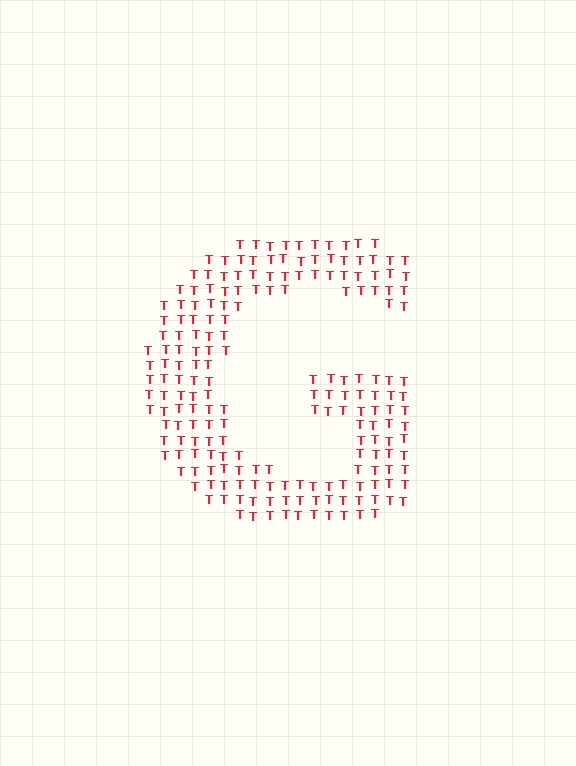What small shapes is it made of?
It is made of small letter T's.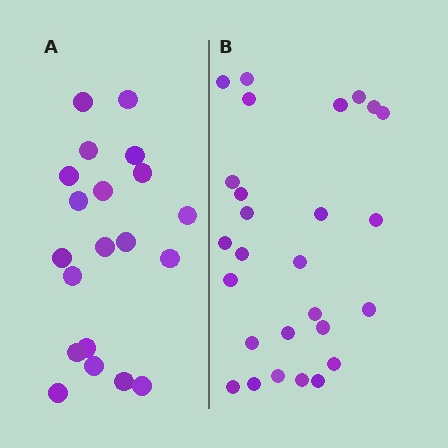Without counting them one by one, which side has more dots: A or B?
Region B (the right region) has more dots.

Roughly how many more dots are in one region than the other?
Region B has roughly 8 or so more dots than region A.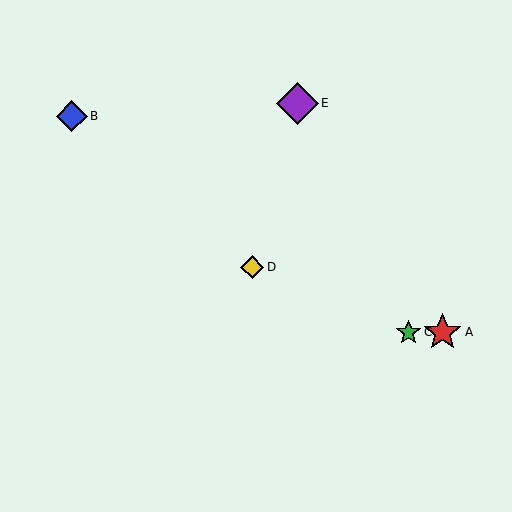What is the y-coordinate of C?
Object C is at y≈332.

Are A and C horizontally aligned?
Yes, both are at y≈332.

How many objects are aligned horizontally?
2 objects (A, C) are aligned horizontally.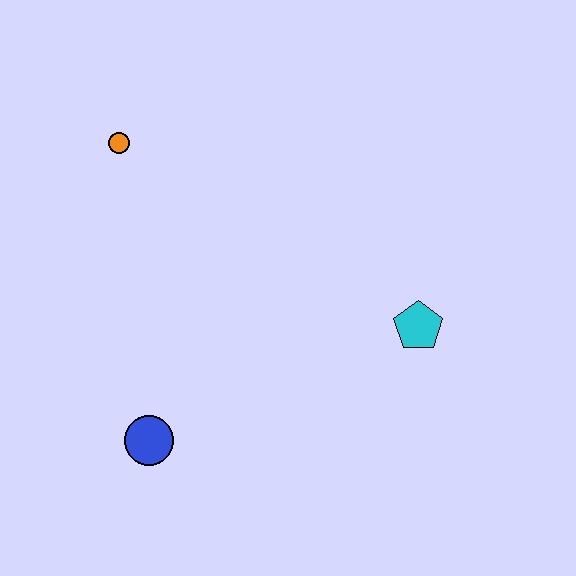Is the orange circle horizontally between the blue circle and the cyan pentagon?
No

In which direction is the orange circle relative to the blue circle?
The orange circle is above the blue circle.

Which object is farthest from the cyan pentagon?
The orange circle is farthest from the cyan pentagon.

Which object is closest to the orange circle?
The blue circle is closest to the orange circle.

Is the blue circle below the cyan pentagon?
Yes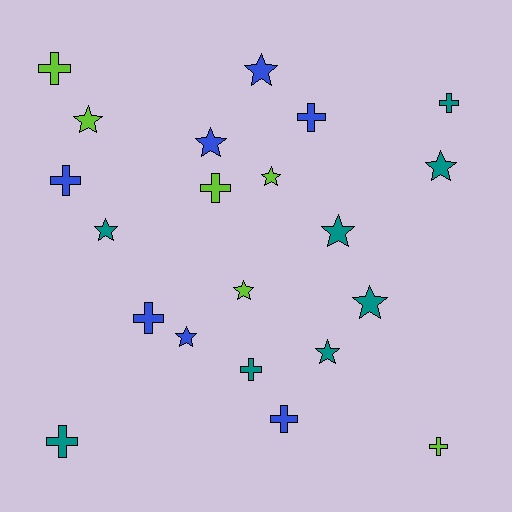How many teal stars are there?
There are 5 teal stars.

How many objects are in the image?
There are 21 objects.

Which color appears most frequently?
Teal, with 8 objects.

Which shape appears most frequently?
Star, with 11 objects.